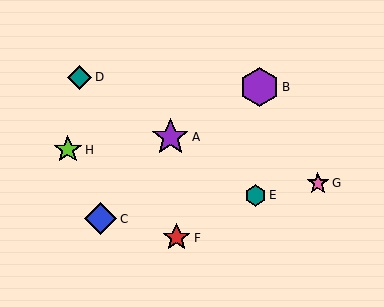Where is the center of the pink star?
The center of the pink star is at (318, 183).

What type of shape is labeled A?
Shape A is a purple star.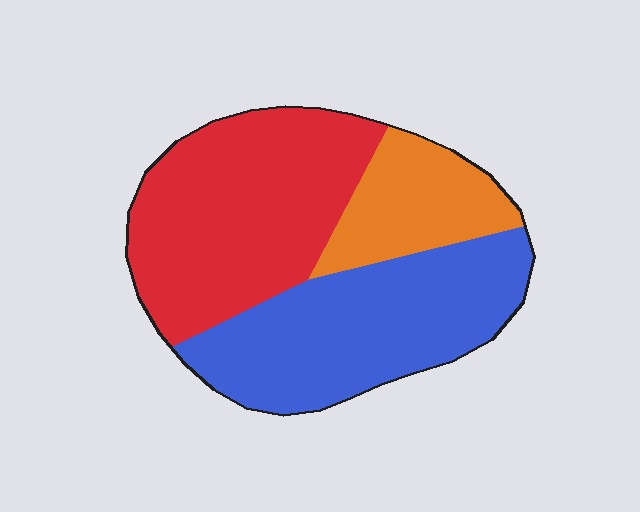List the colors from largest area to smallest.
From largest to smallest: red, blue, orange.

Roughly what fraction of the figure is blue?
Blue covers 39% of the figure.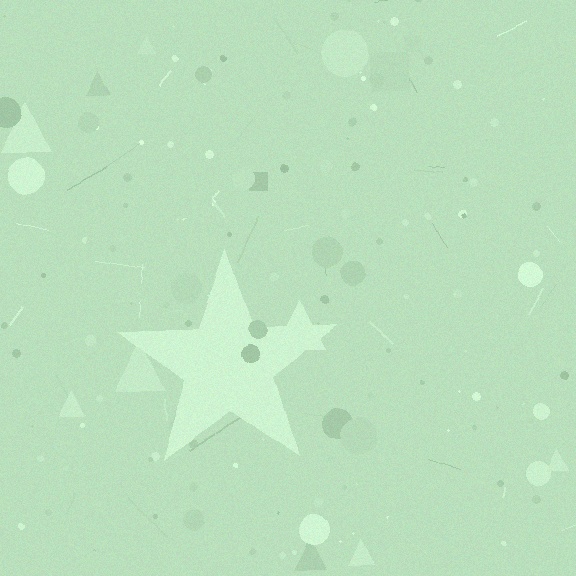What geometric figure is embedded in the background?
A star is embedded in the background.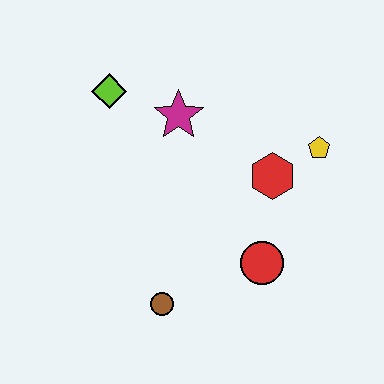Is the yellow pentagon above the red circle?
Yes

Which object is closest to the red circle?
The red hexagon is closest to the red circle.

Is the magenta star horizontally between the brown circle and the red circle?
Yes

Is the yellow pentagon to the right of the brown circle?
Yes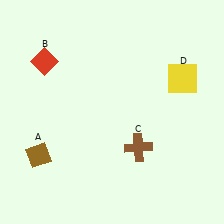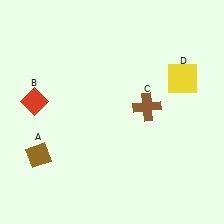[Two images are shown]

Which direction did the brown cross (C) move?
The brown cross (C) moved up.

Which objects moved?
The objects that moved are: the red diamond (B), the brown cross (C).